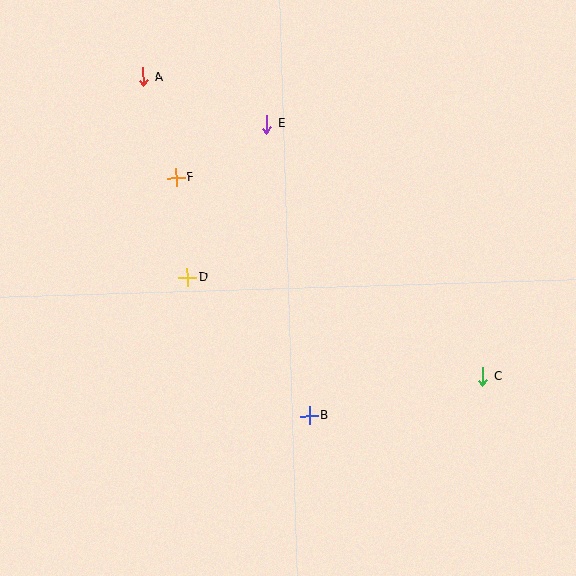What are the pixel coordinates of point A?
Point A is at (143, 77).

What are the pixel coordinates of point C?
Point C is at (483, 377).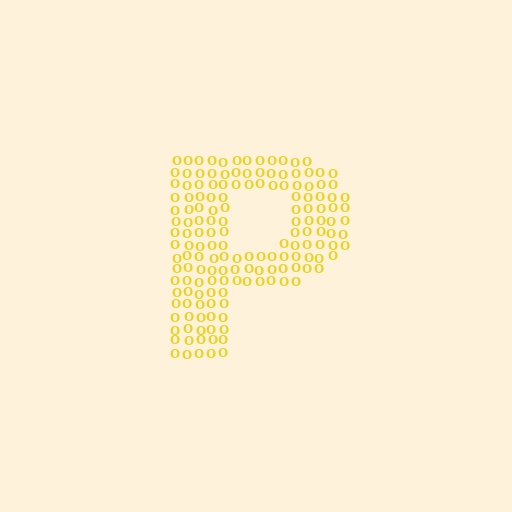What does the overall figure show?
The overall figure shows the letter P.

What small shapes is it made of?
It is made of small letter O's.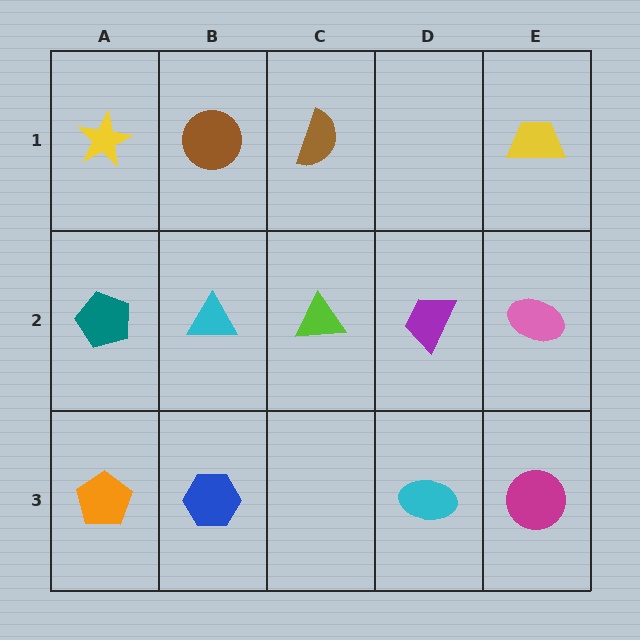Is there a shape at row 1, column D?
No, that cell is empty.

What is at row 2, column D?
A purple trapezoid.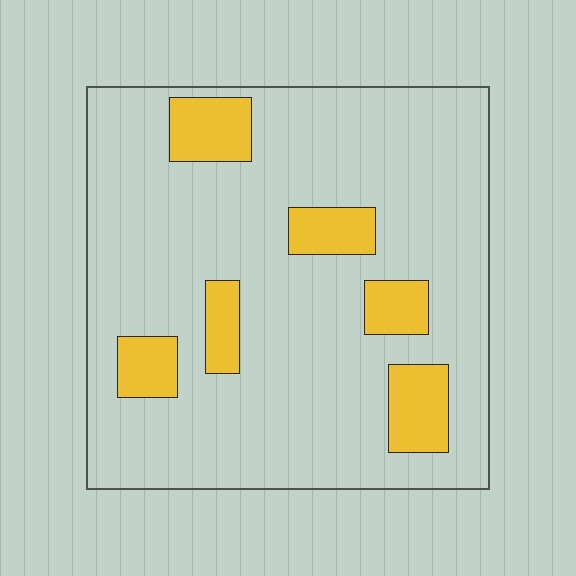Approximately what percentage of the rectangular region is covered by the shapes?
Approximately 15%.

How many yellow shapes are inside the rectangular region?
6.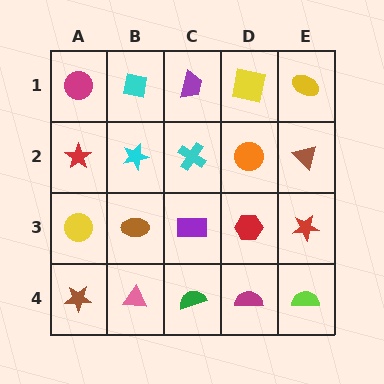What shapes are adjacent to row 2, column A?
A magenta circle (row 1, column A), a yellow circle (row 3, column A), a cyan star (row 2, column B).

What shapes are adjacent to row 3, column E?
A brown triangle (row 2, column E), a lime semicircle (row 4, column E), a red hexagon (row 3, column D).